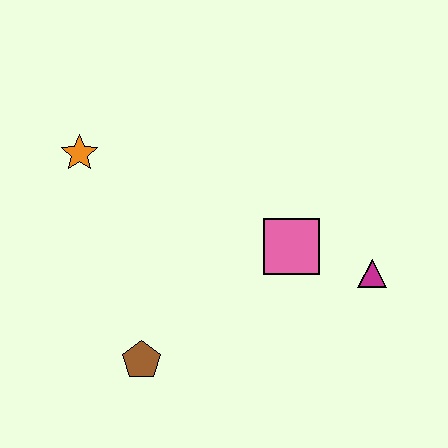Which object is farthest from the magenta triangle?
The orange star is farthest from the magenta triangle.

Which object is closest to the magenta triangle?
The pink square is closest to the magenta triangle.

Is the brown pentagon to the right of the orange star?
Yes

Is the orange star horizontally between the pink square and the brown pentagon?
No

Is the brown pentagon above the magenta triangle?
No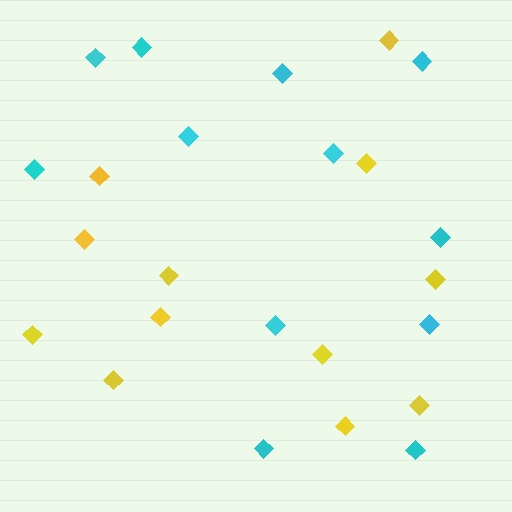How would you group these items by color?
There are 2 groups: one group of cyan diamonds (12) and one group of yellow diamonds (12).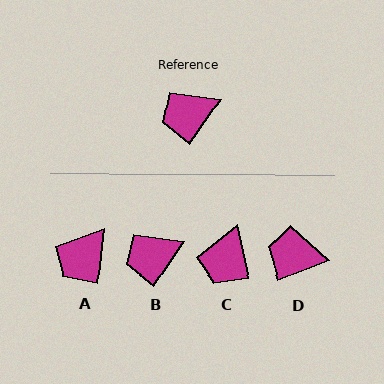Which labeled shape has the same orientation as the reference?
B.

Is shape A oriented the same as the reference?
No, it is off by about 27 degrees.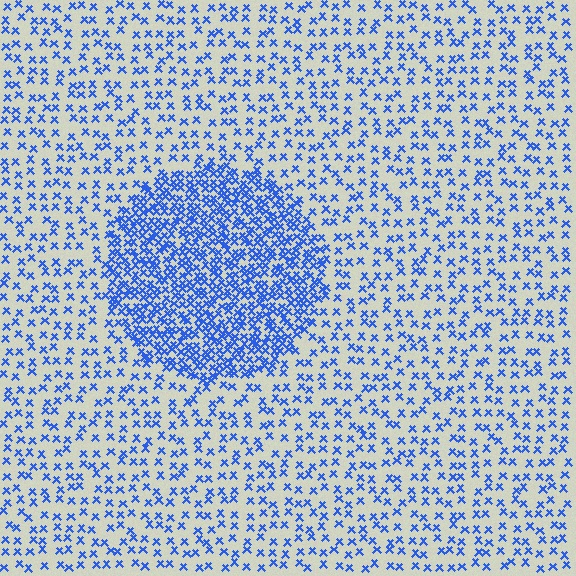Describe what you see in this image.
The image contains small blue elements arranged at two different densities. A circle-shaped region is visible where the elements are more densely packed than the surrounding area.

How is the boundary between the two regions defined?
The boundary is defined by a change in element density (approximately 2.7x ratio). All elements are the same color, size, and shape.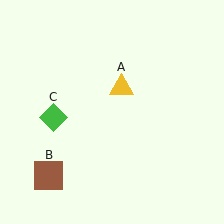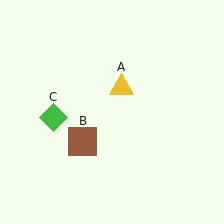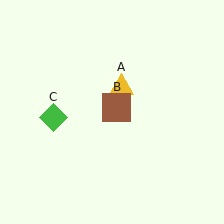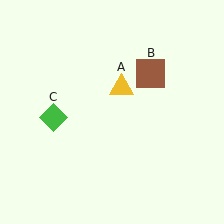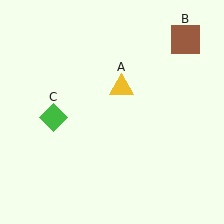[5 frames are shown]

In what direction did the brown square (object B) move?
The brown square (object B) moved up and to the right.